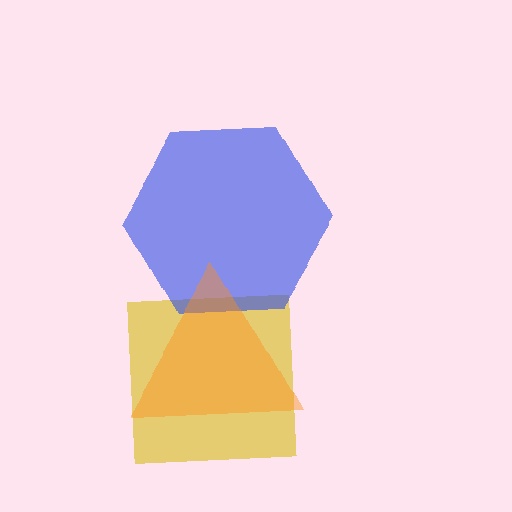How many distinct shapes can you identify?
There are 3 distinct shapes: a yellow square, a blue hexagon, an orange triangle.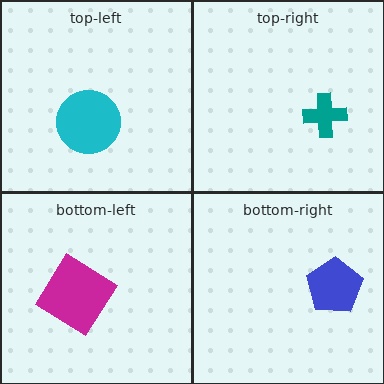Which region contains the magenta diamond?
The bottom-left region.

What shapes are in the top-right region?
The teal cross.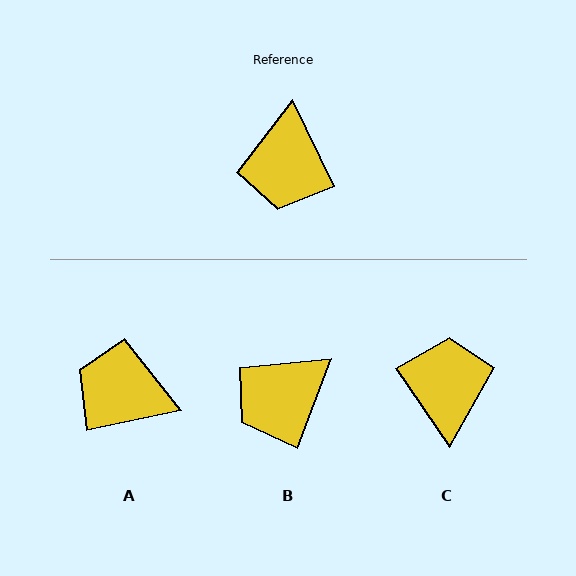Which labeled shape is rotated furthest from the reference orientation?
C, about 172 degrees away.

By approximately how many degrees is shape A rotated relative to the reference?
Approximately 104 degrees clockwise.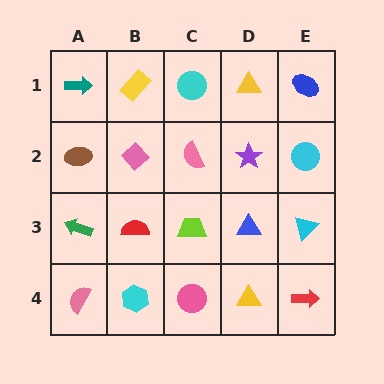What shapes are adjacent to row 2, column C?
A cyan circle (row 1, column C), a lime trapezoid (row 3, column C), a pink diamond (row 2, column B), a purple star (row 2, column D).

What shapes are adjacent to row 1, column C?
A pink semicircle (row 2, column C), a yellow rectangle (row 1, column B), a yellow triangle (row 1, column D).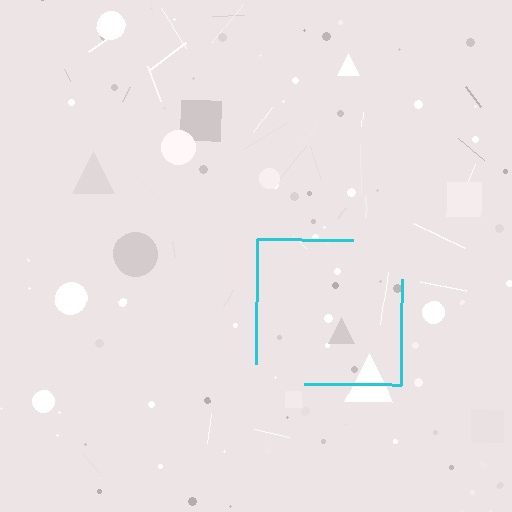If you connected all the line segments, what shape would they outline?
They would outline a square.